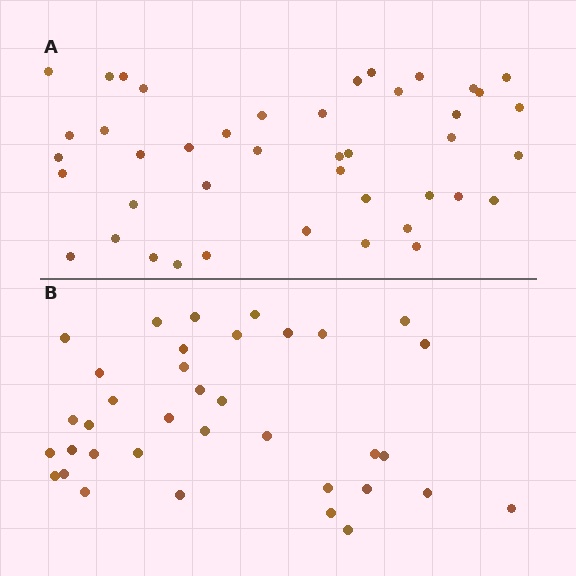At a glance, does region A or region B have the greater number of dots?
Region A (the top region) has more dots.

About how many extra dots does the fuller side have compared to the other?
Region A has roughly 8 or so more dots than region B.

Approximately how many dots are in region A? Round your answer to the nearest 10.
About 40 dots. (The exact count is 43, which rounds to 40.)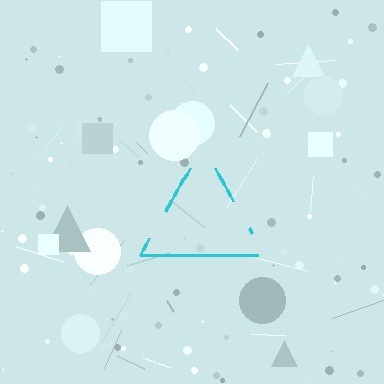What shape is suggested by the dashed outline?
The dashed outline suggests a triangle.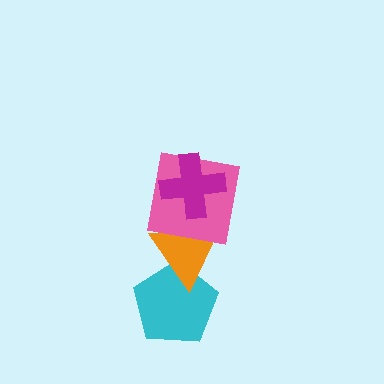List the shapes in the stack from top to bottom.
From top to bottom: the magenta cross, the pink square, the orange triangle, the cyan pentagon.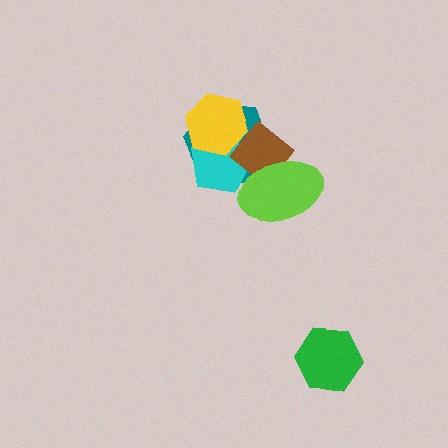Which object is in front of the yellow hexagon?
The brown diamond is in front of the yellow hexagon.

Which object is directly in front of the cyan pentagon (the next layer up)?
The yellow hexagon is directly in front of the cyan pentagon.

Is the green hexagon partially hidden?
No, no other shape covers it.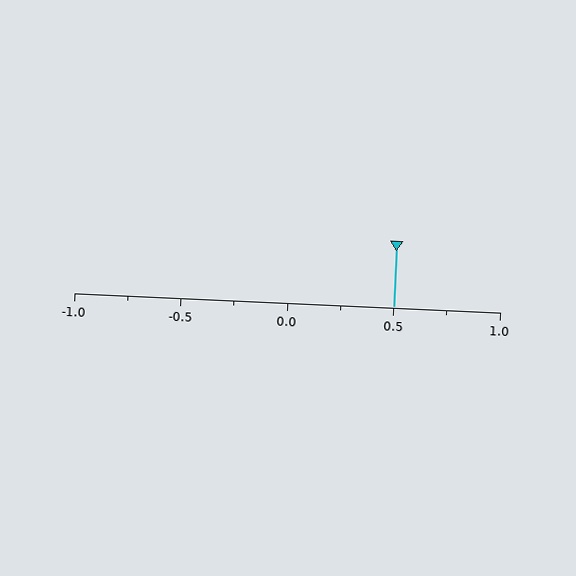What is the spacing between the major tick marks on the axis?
The major ticks are spaced 0.5 apart.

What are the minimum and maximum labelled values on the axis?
The axis runs from -1.0 to 1.0.